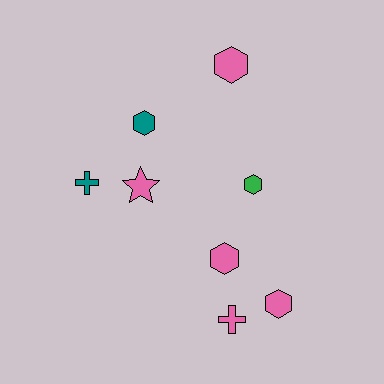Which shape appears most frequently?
Hexagon, with 5 objects.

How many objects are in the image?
There are 8 objects.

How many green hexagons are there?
There is 1 green hexagon.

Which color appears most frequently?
Pink, with 5 objects.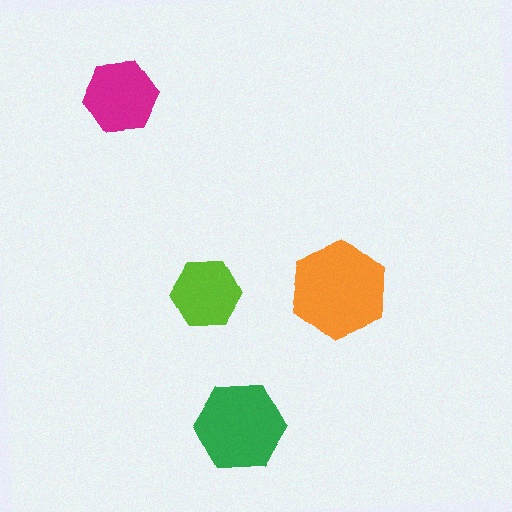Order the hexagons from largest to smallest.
the orange one, the green one, the magenta one, the lime one.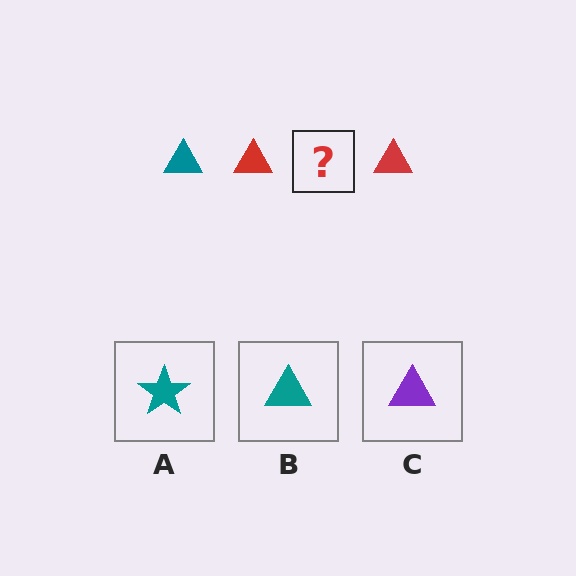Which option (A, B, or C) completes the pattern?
B.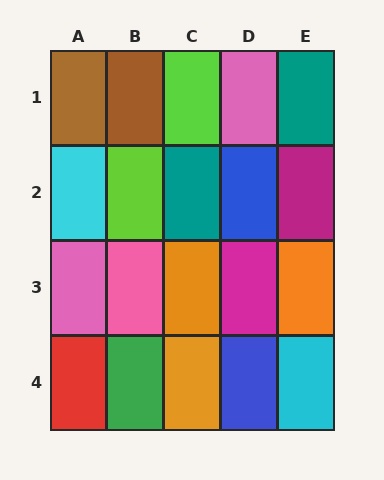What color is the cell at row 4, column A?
Red.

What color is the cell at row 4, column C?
Orange.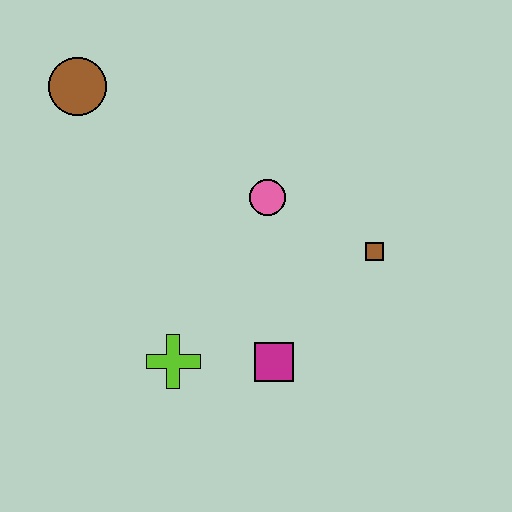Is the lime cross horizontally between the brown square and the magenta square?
No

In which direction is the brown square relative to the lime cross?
The brown square is to the right of the lime cross.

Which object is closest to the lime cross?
The magenta square is closest to the lime cross.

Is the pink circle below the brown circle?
Yes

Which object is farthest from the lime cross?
The brown circle is farthest from the lime cross.